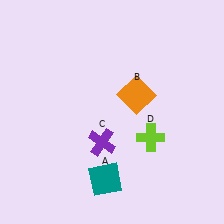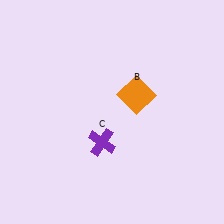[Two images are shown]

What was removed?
The lime cross (D), the teal square (A) were removed in Image 2.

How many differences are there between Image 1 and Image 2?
There are 2 differences between the two images.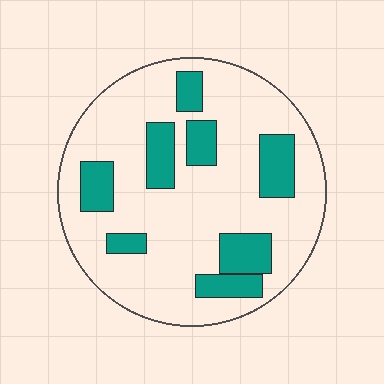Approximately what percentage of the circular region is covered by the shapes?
Approximately 25%.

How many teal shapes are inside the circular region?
8.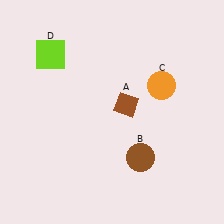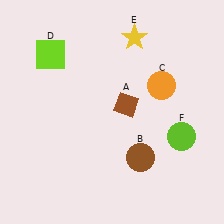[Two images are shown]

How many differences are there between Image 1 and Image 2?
There are 2 differences between the two images.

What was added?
A yellow star (E), a lime circle (F) were added in Image 2.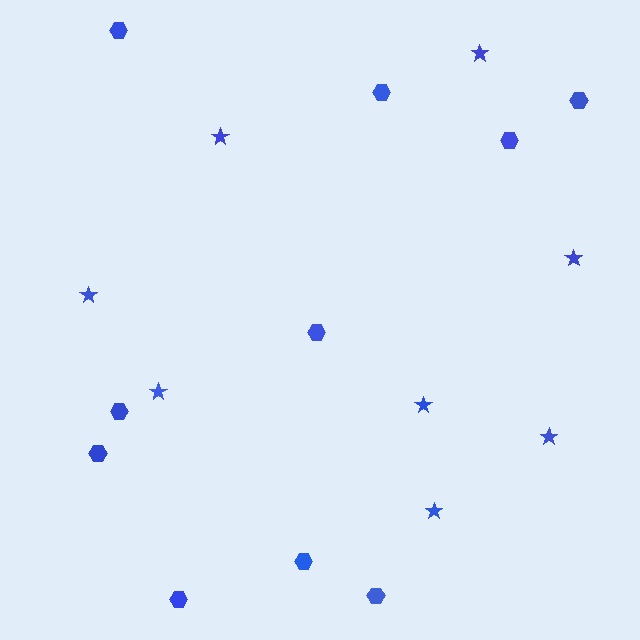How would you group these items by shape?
There are 2 groups: one group of stars (8) and one group of hexagons (10).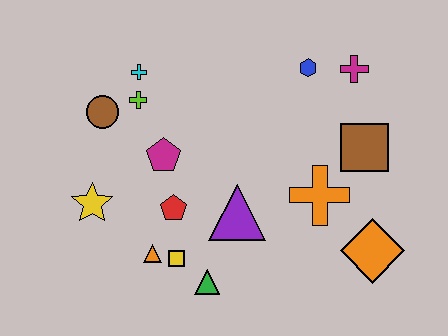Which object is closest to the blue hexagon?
The magenta cross is closest to the blue hexagon.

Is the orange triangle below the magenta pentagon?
Yes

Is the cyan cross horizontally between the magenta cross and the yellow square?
No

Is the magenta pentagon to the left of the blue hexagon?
Yes